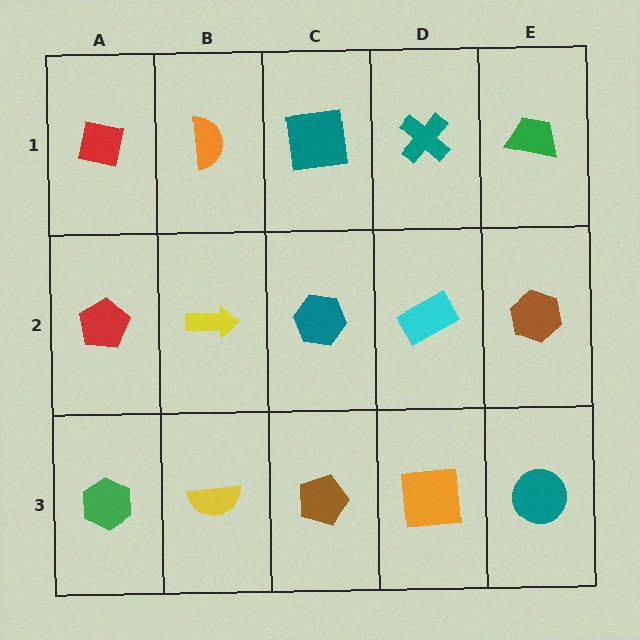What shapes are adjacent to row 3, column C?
A teal hexagon (row 2, column C), a yellow semicircle (row 3, column B), an orange square (row 3, column D).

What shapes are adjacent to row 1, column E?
A brown hexagon (row 2, column E), a teal cross (row 1, column D).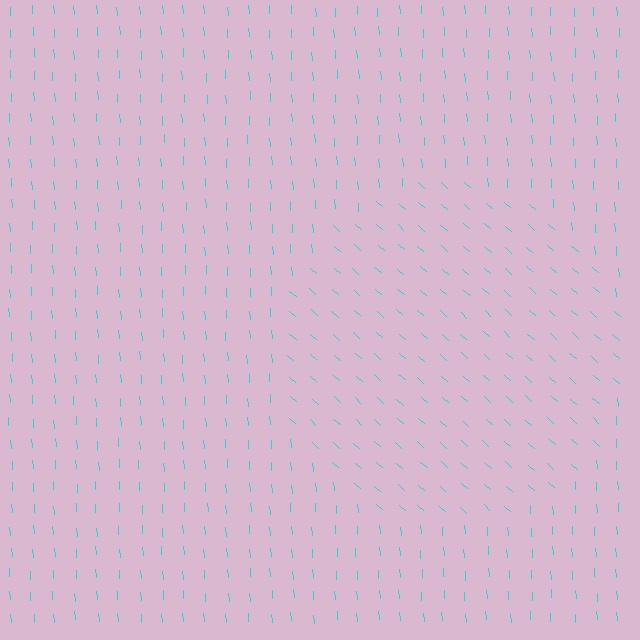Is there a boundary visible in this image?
Yes, there is a texture boundary formed by a change in line orientation.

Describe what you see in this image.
The image is filled with small cyan line segments. A circle region in the image has lines oriented differently from the surrounding lines, creating a visible texture boundary.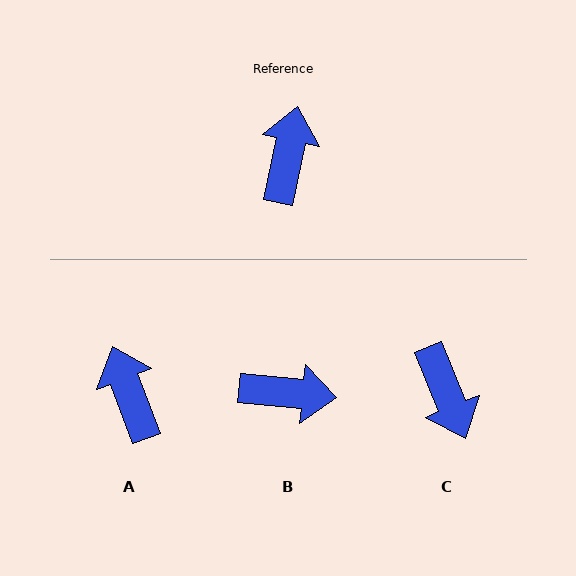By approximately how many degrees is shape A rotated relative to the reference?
Approximately 32 degrees counter-clockwise.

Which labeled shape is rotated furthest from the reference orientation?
C, about 146 degrees away.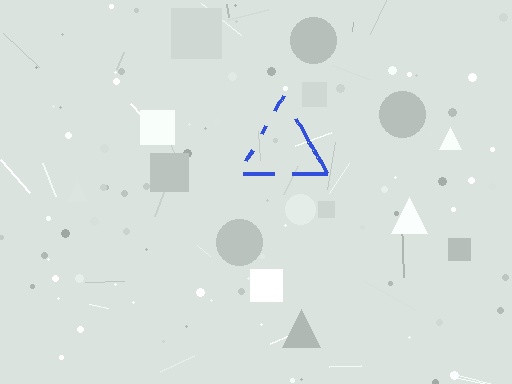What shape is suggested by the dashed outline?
The dashed outline suggests a triangle.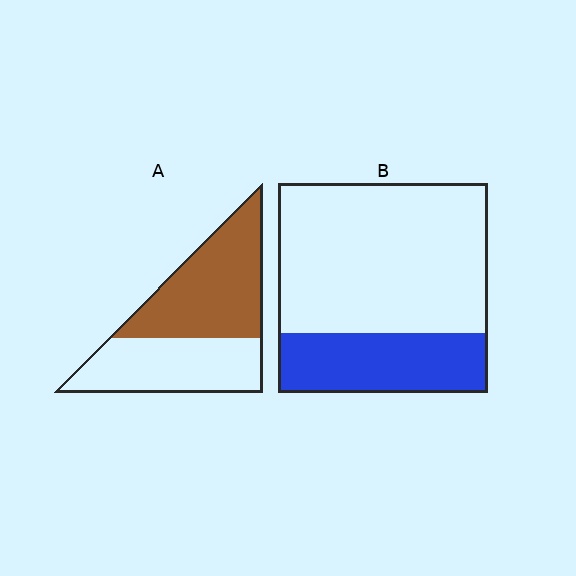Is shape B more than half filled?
No.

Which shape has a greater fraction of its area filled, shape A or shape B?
Shape A.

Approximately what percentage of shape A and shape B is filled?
A is approximately 55% and B is approximately 30%.